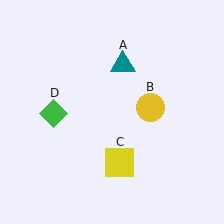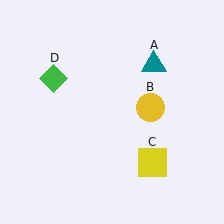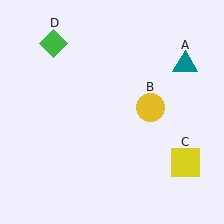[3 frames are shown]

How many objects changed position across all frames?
3 objects changed position: teal triangle (object A), yellow square (object C), green diamond (object D).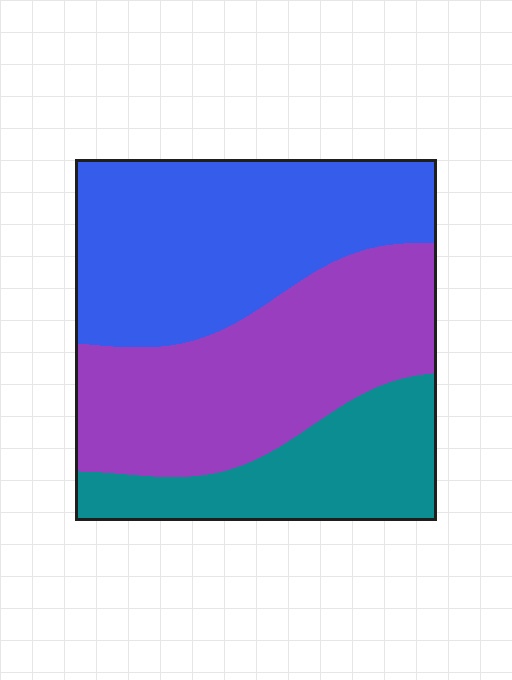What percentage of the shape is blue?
Blue covers 39% of the shape.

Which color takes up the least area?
Teal, at roughly 20%.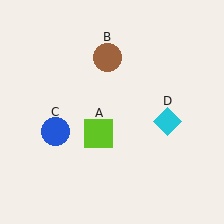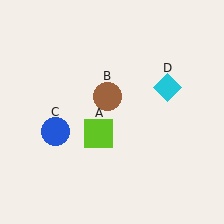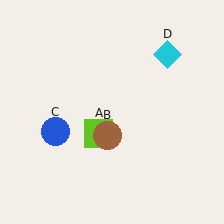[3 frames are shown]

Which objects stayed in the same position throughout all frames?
Lime square (object A) and blue circle (object C) remained stationary.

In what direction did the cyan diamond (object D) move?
The cyan diamond (object D) moved up.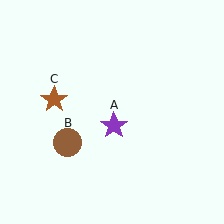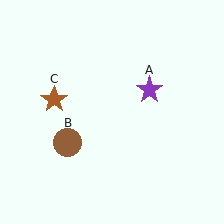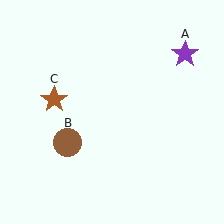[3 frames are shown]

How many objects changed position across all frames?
1 object changed position: purple star (object A).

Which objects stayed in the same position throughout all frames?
Brown circle (object B) and brown star (object C) remained stationary.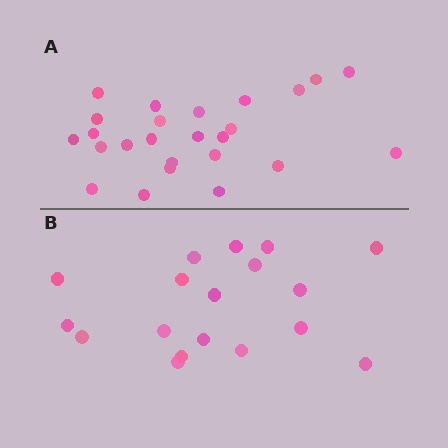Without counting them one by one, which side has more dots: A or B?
Region A (the top region) has more dots.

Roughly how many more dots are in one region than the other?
Region A has roughly 8 or so more dots than region B.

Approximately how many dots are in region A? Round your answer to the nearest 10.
About 20 dots. (The exact count is 25, which rounds to 20.)